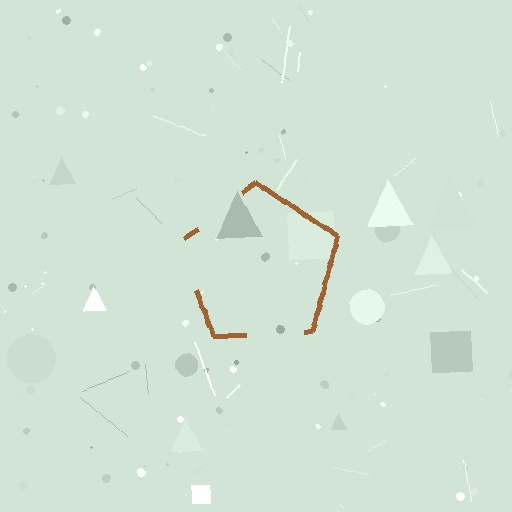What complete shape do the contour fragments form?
The contour fragments form a pentagon.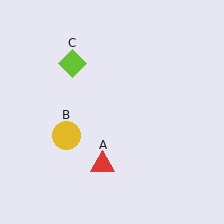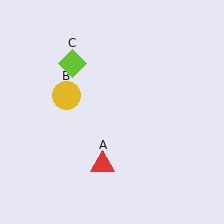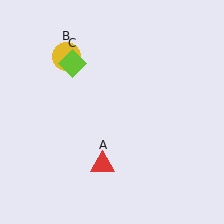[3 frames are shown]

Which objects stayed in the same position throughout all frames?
Red triangle (object A) and lime diamond (object C) remained stationary.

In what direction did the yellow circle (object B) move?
The yellow circle (object B) moved up.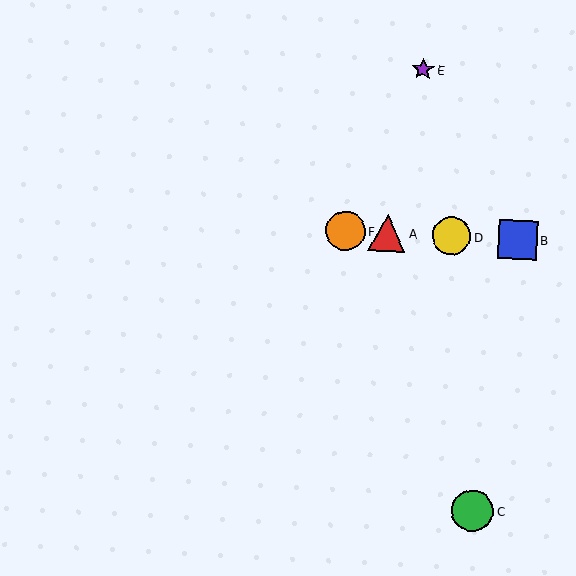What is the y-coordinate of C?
Object C is at y≈511.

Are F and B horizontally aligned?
Yes, both are at y≈231.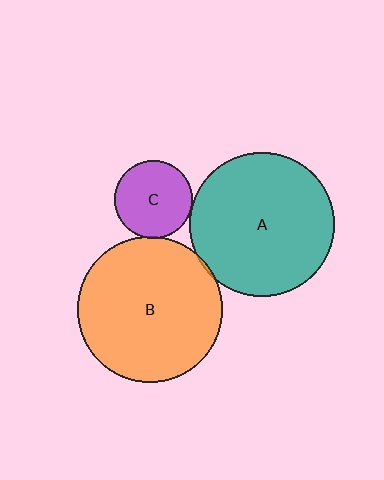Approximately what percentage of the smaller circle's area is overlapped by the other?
Approximately 5%.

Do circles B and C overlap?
Yes.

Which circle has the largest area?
Circle B (orange).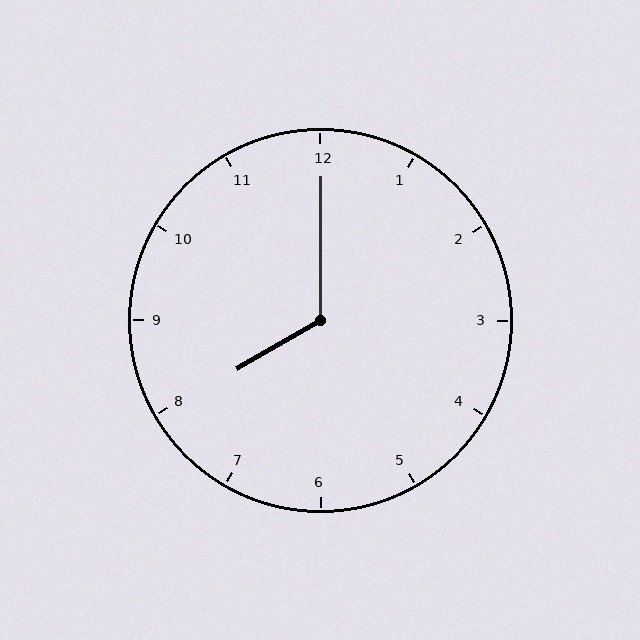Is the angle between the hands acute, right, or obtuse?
It is obtuse.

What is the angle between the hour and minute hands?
Approximately 120 degrees.